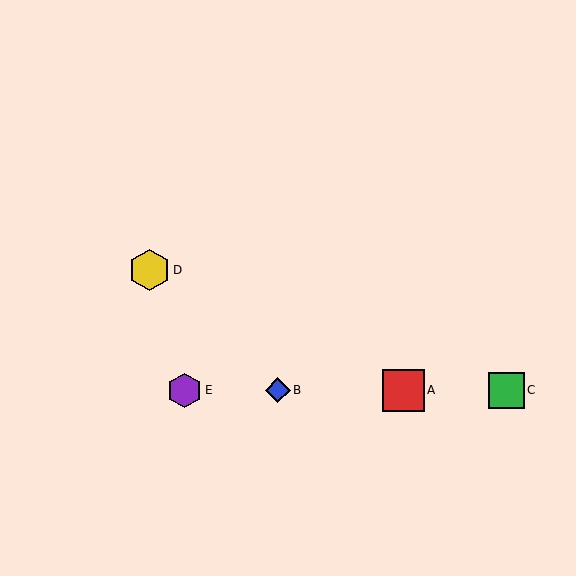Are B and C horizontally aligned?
Yes, both are at y≈390.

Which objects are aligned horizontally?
Objects A, B, C, E are aligned horizontally.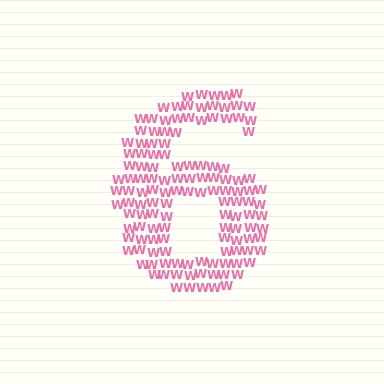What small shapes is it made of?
It is made of small letter W's.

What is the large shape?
The large shape is the digit 6.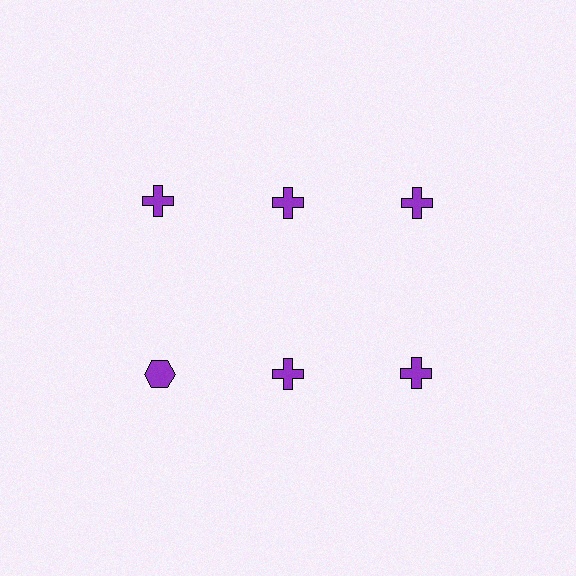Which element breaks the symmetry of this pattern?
The purple hexagon in the second row, leftmost column breaks the symmetry. All other shapes are purple crosses.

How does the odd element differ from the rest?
It has a different shape: hexagon instead of cross.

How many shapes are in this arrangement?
There are 6 shapes arranged in a grid pattern.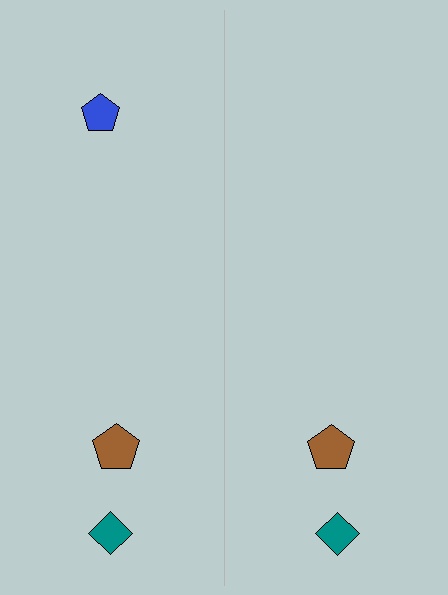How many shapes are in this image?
There are 5 shapes in this image.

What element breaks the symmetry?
A blue pentagon is missing from the right side.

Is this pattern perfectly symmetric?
No, the pattern is not perfectly symmetric. A blue pentagon is missing from the right side.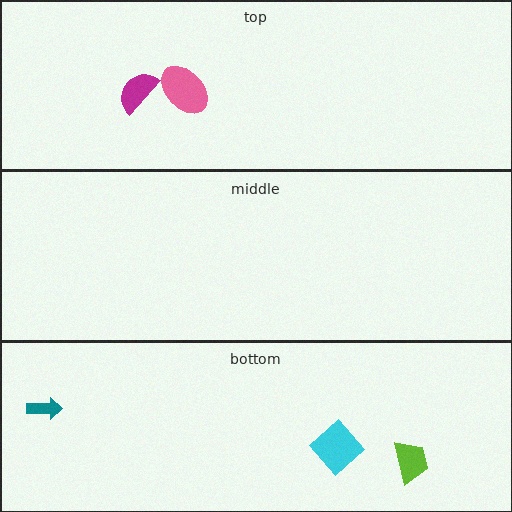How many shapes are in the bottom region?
3.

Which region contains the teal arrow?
The bottom region.